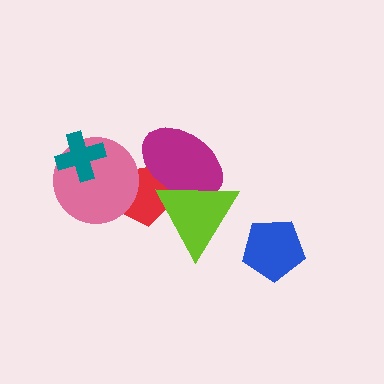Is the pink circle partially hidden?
Yes, it is partially covered by another shape.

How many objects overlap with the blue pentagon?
0 objects overlap with the blue pentagon.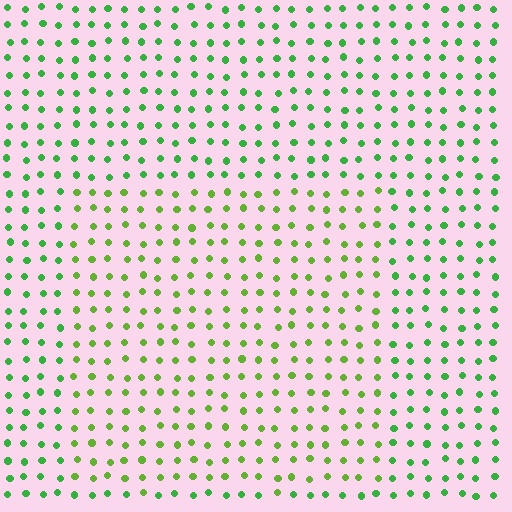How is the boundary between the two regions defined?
The boundary is defined purely by a slight shift in hue (about 29 degrees). Spacing, size, and orientation are identical on both sides.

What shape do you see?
I see a rectangle.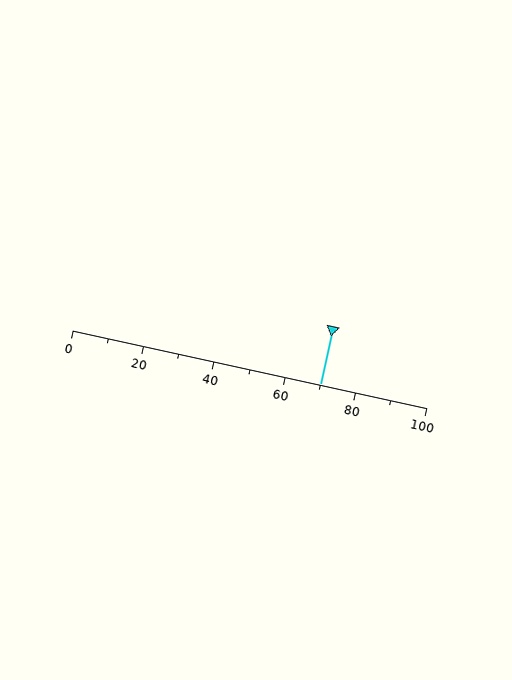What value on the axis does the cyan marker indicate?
The marker indicates approximately 70.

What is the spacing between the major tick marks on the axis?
The major ticks are spaced 20 apart.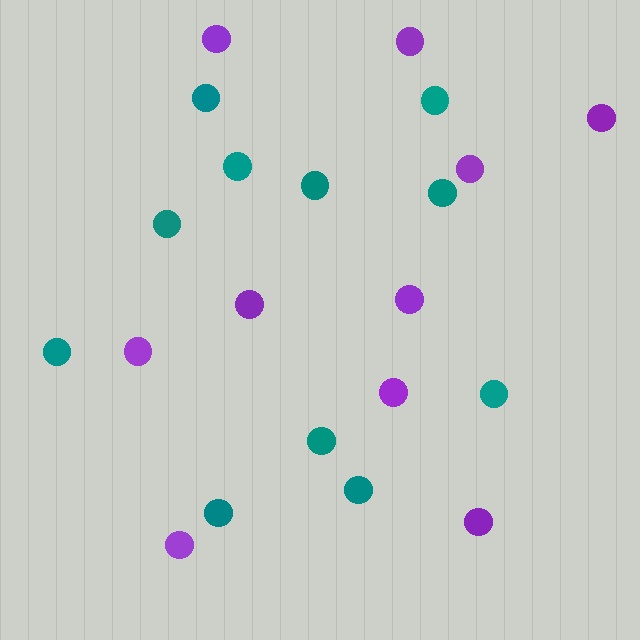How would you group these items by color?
There are 2 groups: one group of teal circles (11) and one group of purple circles (10).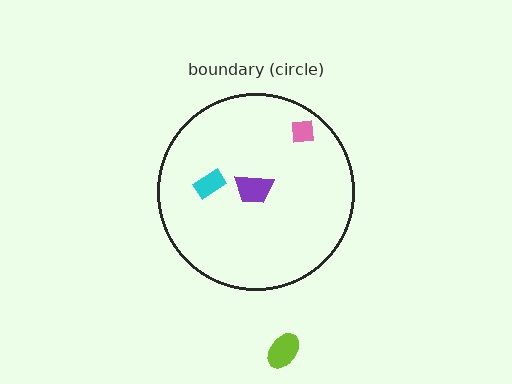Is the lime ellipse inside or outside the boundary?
Outside.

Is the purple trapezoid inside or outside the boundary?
Inside.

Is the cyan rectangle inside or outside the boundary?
Inside.